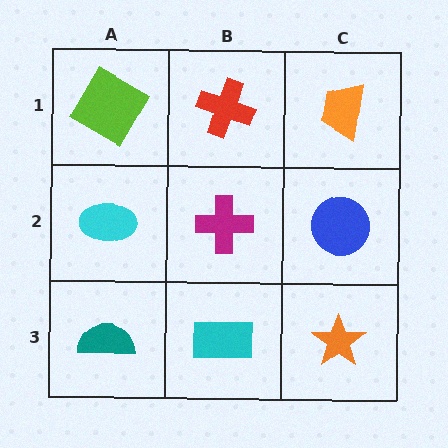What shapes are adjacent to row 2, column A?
A lime diamond (row 1, column A), a teal semicircle (row 3, column A), a magenta cross (row 2, column B).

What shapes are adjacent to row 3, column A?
A cyan ellipse (row 2, column A), a cyan rectangle (row 3, column B).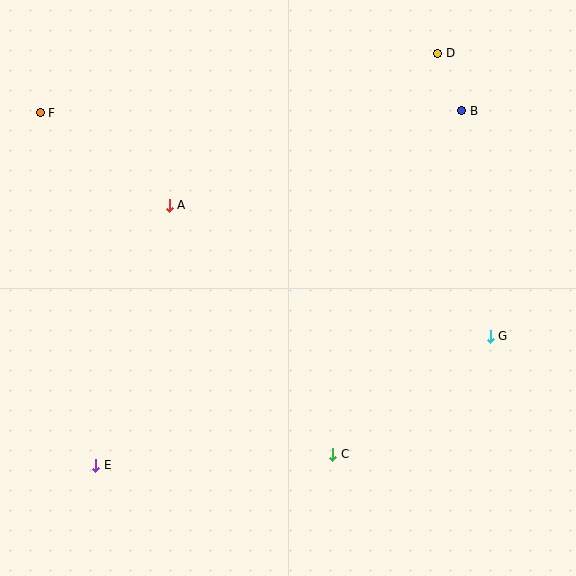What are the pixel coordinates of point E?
Point E is at (96, 465).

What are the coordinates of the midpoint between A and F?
The midpoint between A and F is at (105, 159).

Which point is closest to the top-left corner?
Point F is closest to the top-left corner.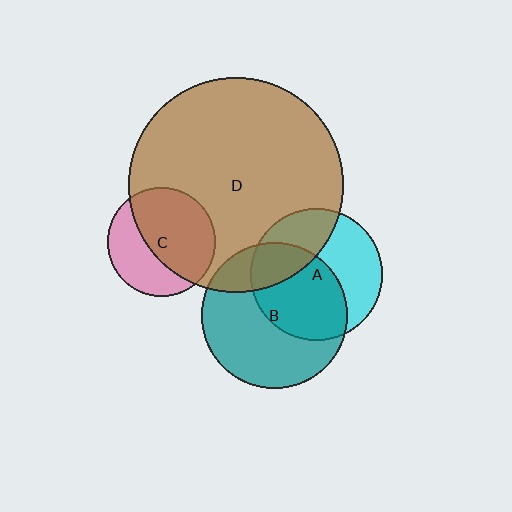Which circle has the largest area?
Circle D (brown).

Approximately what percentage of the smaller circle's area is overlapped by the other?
Approximately 50%.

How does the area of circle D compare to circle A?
Approximately 2.6 times.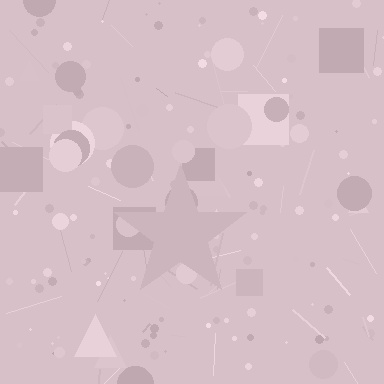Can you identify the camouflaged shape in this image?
The camouflaged shape is a star.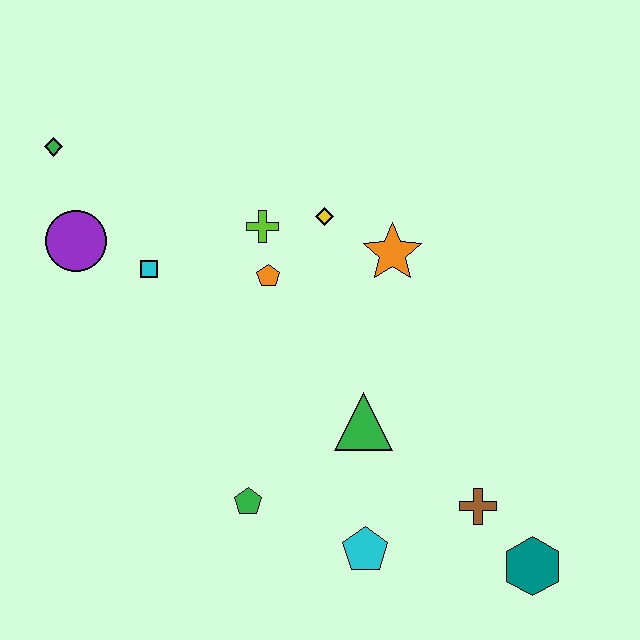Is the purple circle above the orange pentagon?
Yes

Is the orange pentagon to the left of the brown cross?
Yes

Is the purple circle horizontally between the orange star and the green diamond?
Yes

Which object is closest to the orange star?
The yellow diamond is closest to the orange star.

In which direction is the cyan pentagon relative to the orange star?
The cyan pentagon is below the orange star.